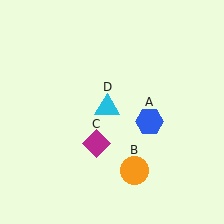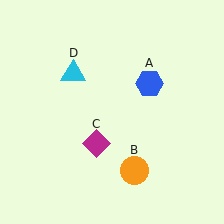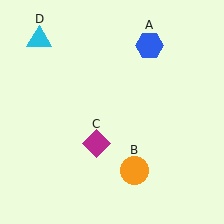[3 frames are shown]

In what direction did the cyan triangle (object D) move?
The cyan triangle (object D) moved up and to the left.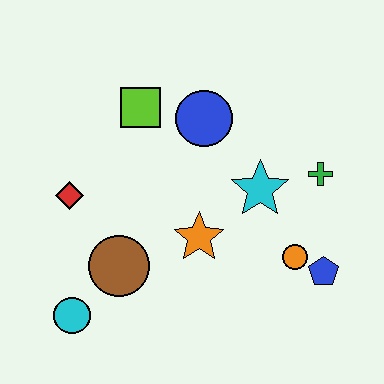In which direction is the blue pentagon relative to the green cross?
The blue pentagon is below the green cross.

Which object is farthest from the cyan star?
The cyan circle is farthest from the cyan star.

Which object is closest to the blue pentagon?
The orange circle is closest to the blue pentagon.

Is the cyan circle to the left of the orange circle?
Yes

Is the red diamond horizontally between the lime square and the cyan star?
No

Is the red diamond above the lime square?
No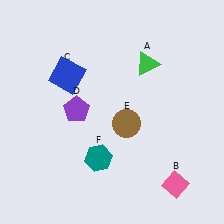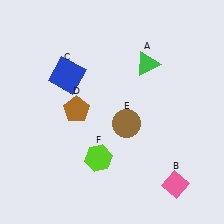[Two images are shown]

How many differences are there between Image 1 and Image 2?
There are 2 differences between the two images.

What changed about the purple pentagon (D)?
In Image 1, D is purple. In Image 2, it changed to brown.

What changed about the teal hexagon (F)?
In Image 1, F is teal. In Image 2, it changed to lime.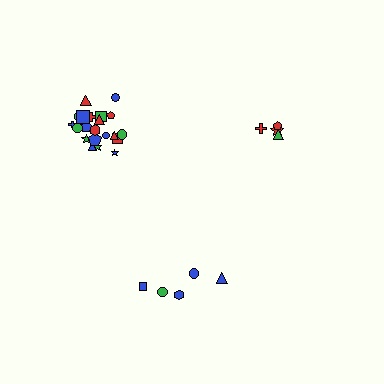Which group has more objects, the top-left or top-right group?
The top-left group.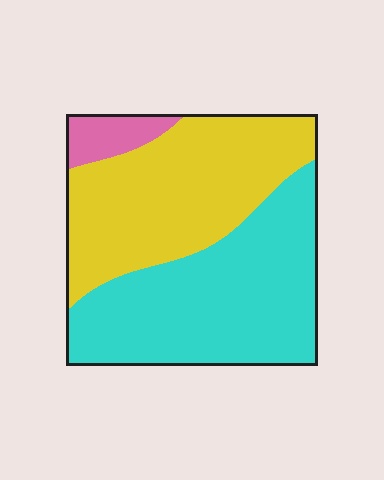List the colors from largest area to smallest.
From largest to smallest: cyan, yellow, pink.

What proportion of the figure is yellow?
Yellow covers roughly 45% of the figure.